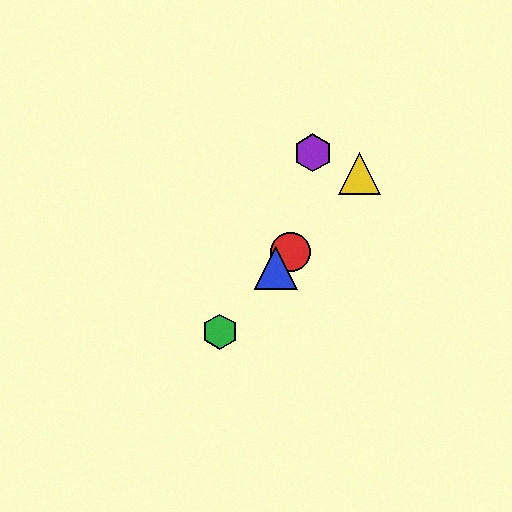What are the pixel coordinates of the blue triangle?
The blue triangle is at (276, 268).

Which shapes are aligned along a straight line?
The red circle, the blue triangle, the green hexagon, the yellow triangle are aligned along a straight line.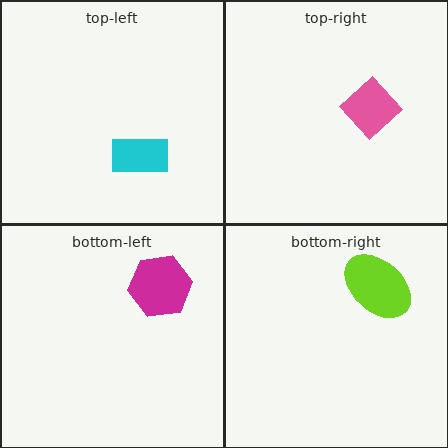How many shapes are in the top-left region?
1.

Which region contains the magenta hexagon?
The bottom-left region.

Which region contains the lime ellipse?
The bottom-right region.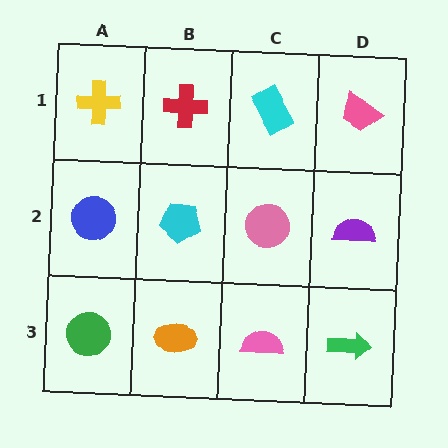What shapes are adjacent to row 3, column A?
A blue circle (row 2, column A), an orange ellipse (row 3, column B).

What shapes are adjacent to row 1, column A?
A blue circle (row 2, column A), a red cross (row 1, column B).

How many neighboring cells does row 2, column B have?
4.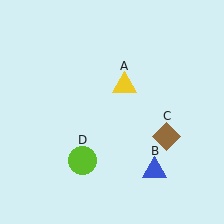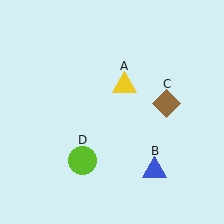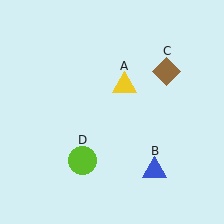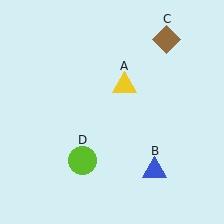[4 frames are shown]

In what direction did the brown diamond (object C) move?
The brown diamond (object C) moved up.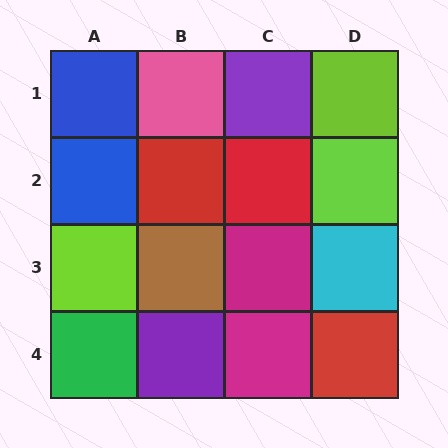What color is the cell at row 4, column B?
Purple.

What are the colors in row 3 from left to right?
Lime, brown, magenta, cyan.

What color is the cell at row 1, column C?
Purple.